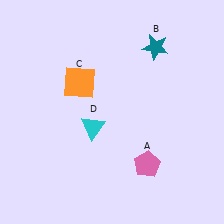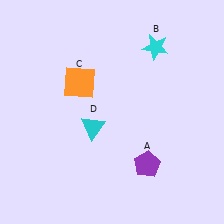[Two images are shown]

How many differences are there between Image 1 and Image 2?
There are 2 differences between the two images.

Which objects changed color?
A changed from pink to purple. B changed from teal to cyan.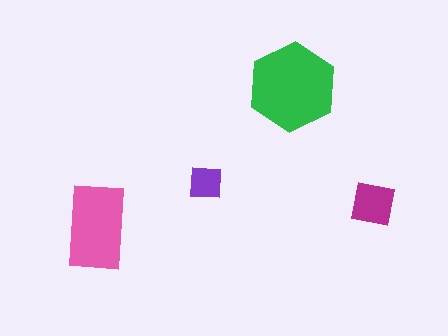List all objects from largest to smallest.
The green hexagon, the pink rectangle, the magenta square, the purple square.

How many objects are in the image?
There are 4 objects in the image.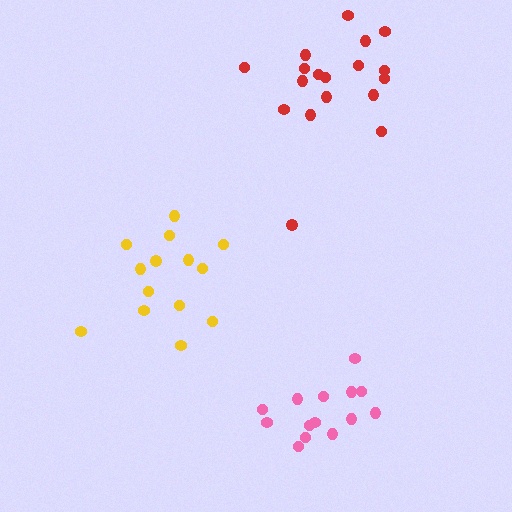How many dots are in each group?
Group 1: 18 dots, Group 2: 14 dots, Group 3: 14 dots (46 total).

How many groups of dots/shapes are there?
There are 3 groups.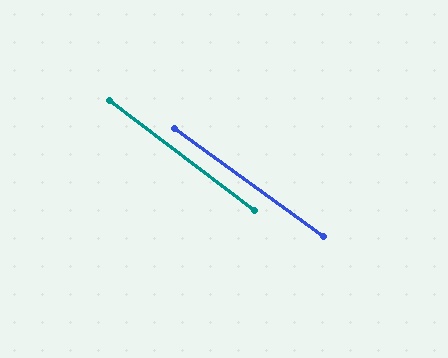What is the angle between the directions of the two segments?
Approximately 1 degree.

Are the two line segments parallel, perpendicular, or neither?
Parallel — their directions differ by only 1.4°.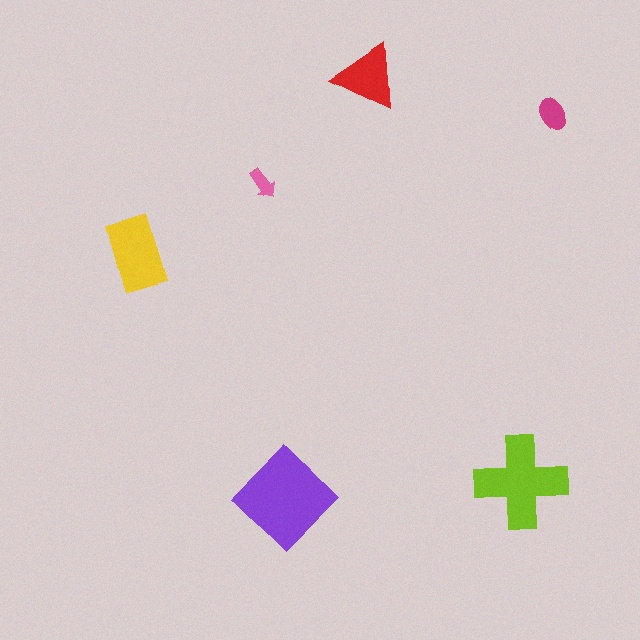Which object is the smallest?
The pink arrow.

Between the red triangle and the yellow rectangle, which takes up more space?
The yellow rectangle.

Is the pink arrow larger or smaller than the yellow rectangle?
Smaller.